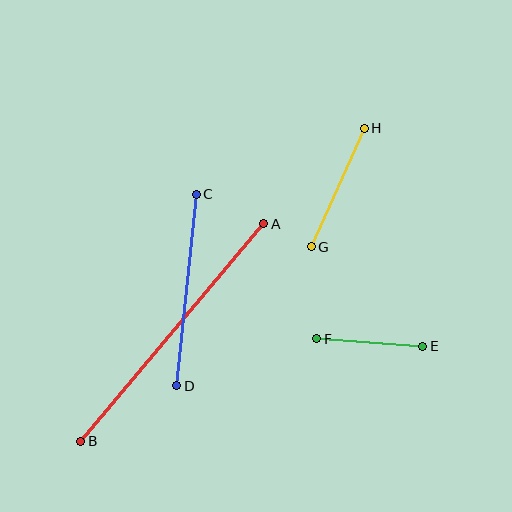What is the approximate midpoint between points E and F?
The midpoint is at approximately (370, 342) pixels.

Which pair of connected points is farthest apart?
Points A and B are farthest apart.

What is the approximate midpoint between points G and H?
The midpoint is at approximately (338, 187) pixels.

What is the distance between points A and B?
The distance is approximately 284 pixels.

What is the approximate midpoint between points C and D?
The midpoint is at approximately (186, 290) pixels.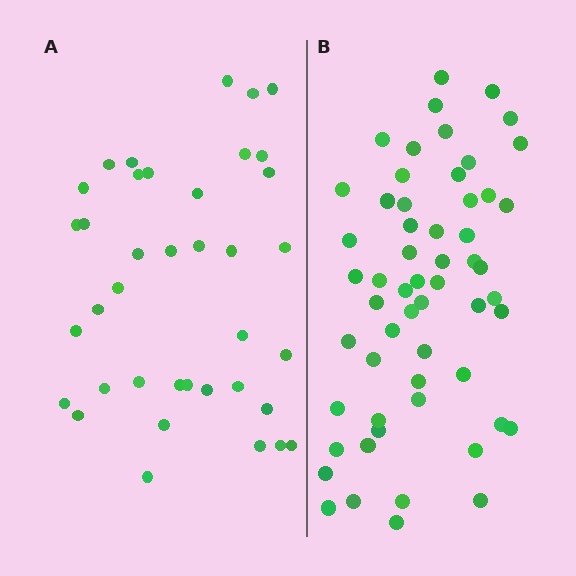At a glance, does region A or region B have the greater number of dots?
Region B (the right region) has more dots.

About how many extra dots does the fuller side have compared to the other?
Region B has approximately 20 more dots than region A.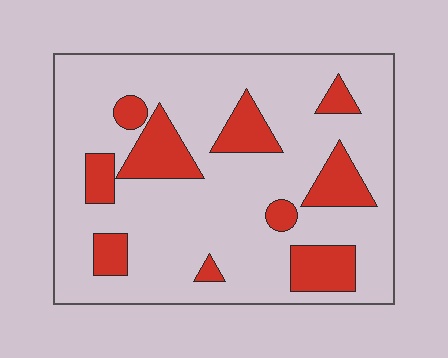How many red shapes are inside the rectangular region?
10.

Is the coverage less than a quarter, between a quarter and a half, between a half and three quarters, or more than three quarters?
Less than a quarter.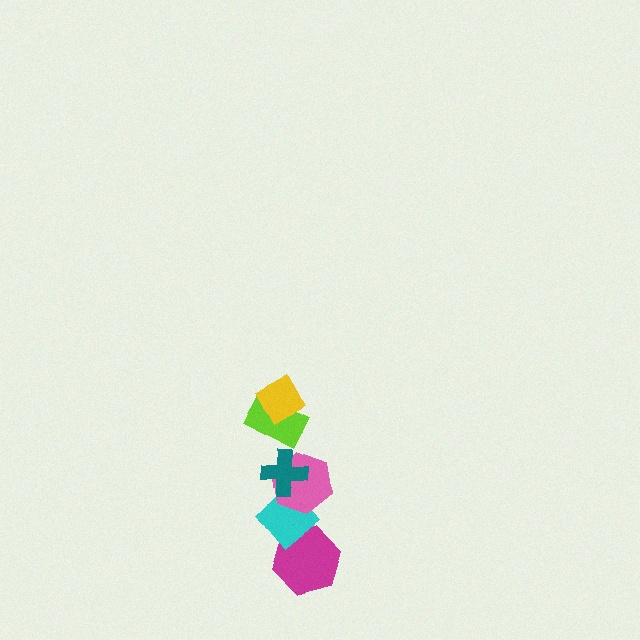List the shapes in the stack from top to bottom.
From top to bottom: the yellow diamond, the lime rectangle, the teal cross, the pink hexagon, the cyan diamond, the magenta hexagon.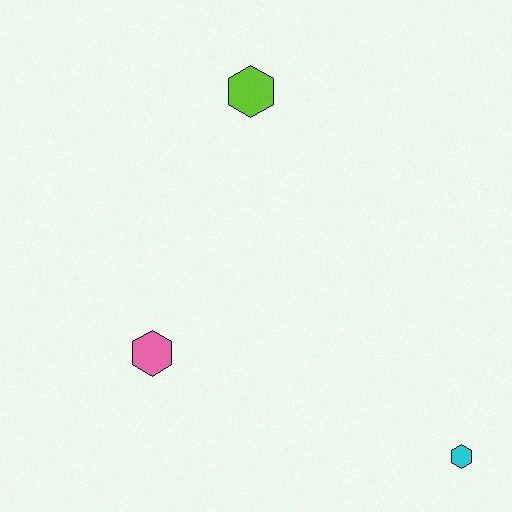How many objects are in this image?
There are 3 objects.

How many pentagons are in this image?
There are no pentagons.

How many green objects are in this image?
There are no green objects.